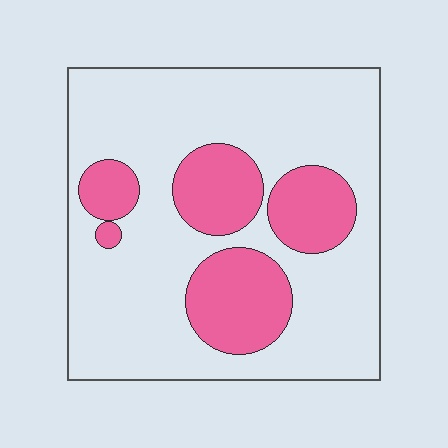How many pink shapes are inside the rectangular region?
5.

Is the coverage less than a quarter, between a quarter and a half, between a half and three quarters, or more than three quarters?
Between a quarter and a half.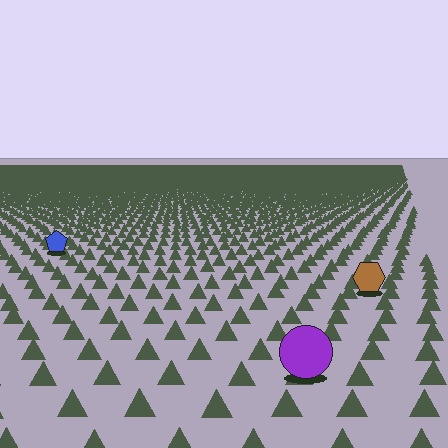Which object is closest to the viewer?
The purple circle is closest. The texture marks near it are larger and more spread out.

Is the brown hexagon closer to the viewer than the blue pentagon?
Yes. The brown hexagon is closer — you can tell from the texture gradient: the ground texture is coarser near it.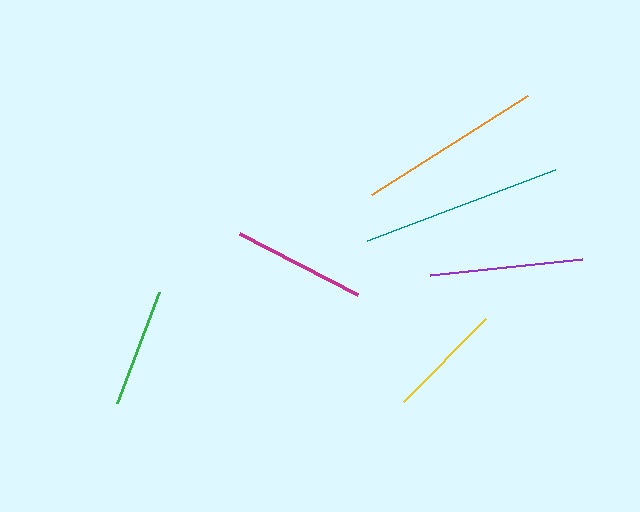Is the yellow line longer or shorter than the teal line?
The teal line is longer than the yellow line.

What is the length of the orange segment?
The orange segment is approximately 185 pixels long.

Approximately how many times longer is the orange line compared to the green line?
The orange line is approximately 1.5 times the length of the green line.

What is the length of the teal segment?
The teal segment is approximately 201 pixels long.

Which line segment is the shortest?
The yellow line is the shortest at approximately 116 pixels.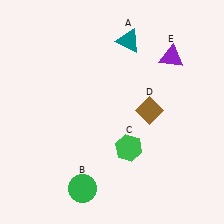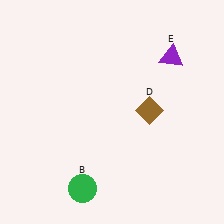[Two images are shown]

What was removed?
The green hexagon (C), the teal triangle (A) were removed in Image 2.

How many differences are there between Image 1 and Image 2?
There are 2 differences between the two images.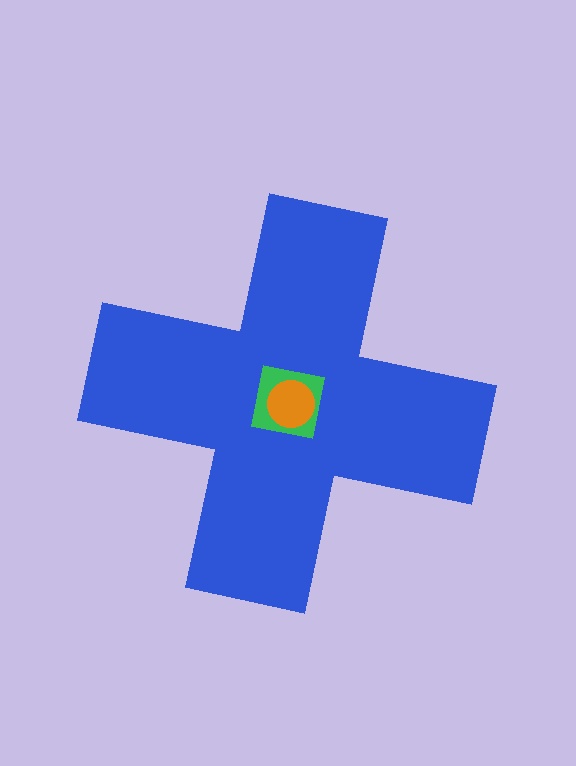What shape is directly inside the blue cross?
The green square.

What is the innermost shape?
The orange circle.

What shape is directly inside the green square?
The orange circle.